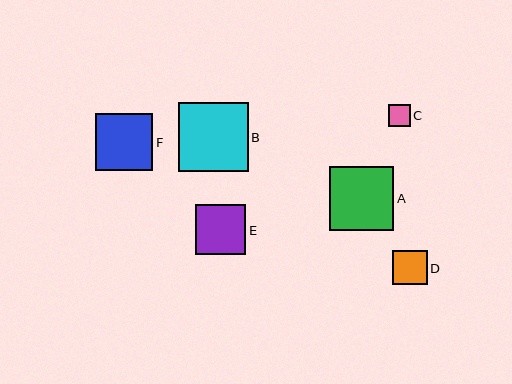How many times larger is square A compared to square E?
Square A is approximately 1.3 times the size of square E.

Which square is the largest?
Square B is the largest with a size of approximately 69 pixels.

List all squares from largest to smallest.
From largest to smallest: B, A, F, E, D, C.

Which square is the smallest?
Square C is the smallest with a size of approximately 22 pixels.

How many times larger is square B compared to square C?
Square B is approximately 3.2 times the size of square C.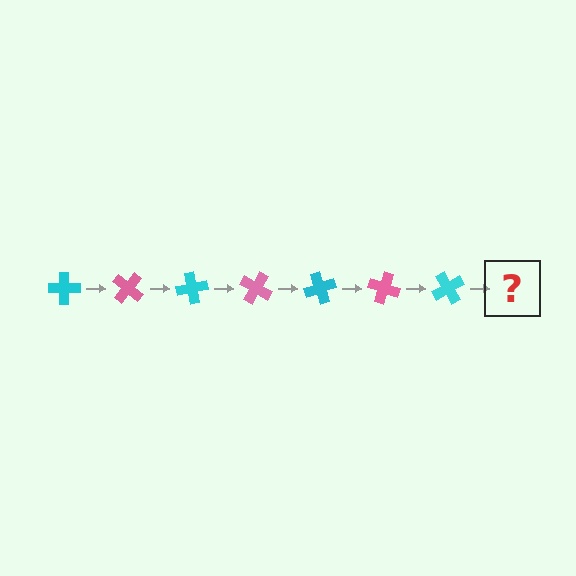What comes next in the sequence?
The next element should be a pink cross, rotated 280 degrees from the start.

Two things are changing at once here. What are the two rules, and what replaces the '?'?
The two rules are that it rotates 40 degrees each step and the color cycles through cyan and pink. The '?' should be a pink cross, rotated 280 degrees from the start.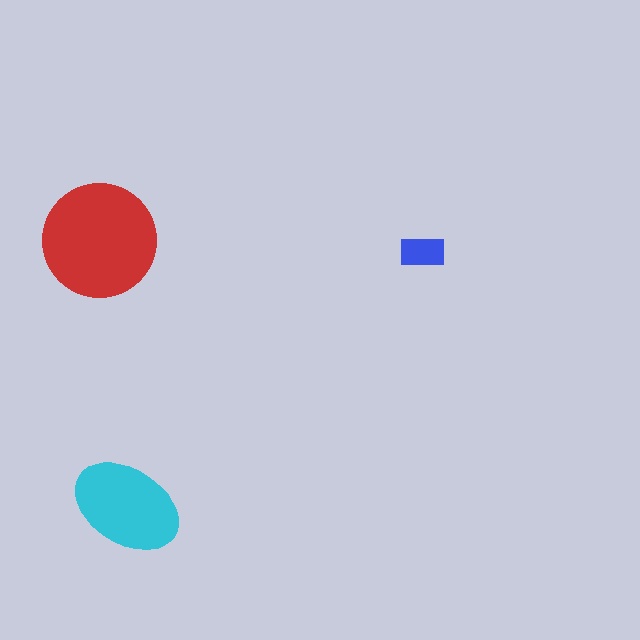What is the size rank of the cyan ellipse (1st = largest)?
2nd.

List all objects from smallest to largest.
The blue rectangle, the cyan ellipse, the red circle.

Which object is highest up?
The red circle is topmost.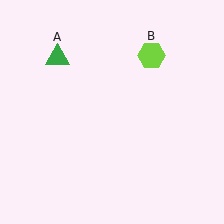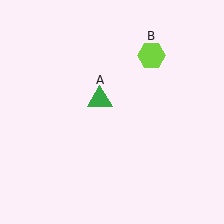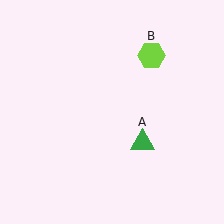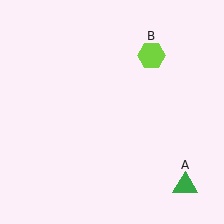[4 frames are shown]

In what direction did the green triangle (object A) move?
The green triangle (object A) moved down and to the right.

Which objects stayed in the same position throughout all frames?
Lime hexagon (object B) remained stationary.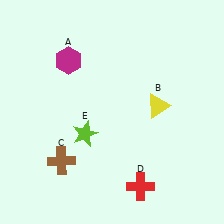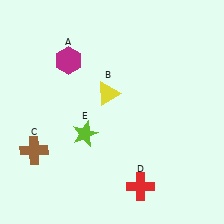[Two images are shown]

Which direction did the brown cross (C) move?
The brown cross (C) moved left.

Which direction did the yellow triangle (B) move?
The yellow triangle (B) moved left.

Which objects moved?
The objects that moved are: the yellow triangle (B), the brown cross (C).